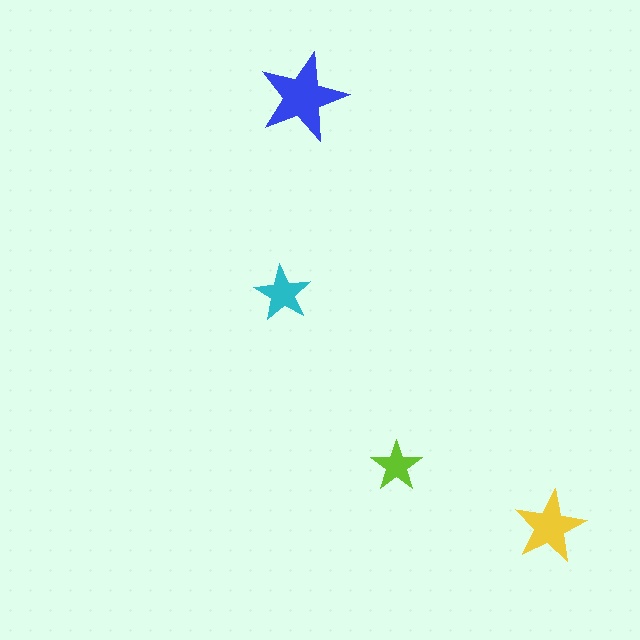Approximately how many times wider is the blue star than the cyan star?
About 1.5 times wider.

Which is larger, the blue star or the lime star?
The blue one.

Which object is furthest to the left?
The cyan star is leftmost.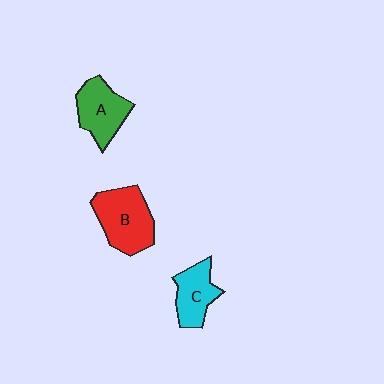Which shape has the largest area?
Shape B (red).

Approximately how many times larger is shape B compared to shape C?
Approximately 1.5 times.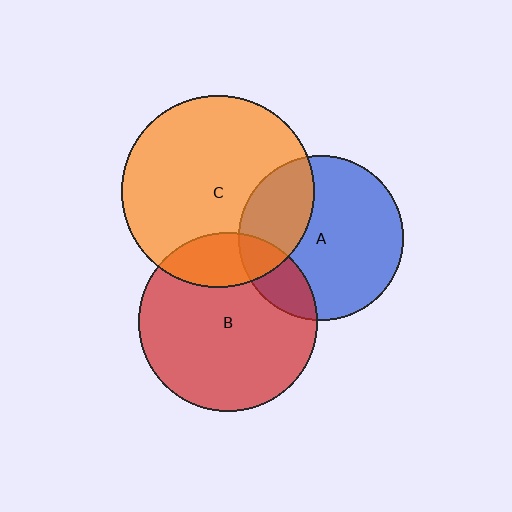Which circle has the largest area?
Circle C (orange).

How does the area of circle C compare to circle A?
Approximately 1.4 times.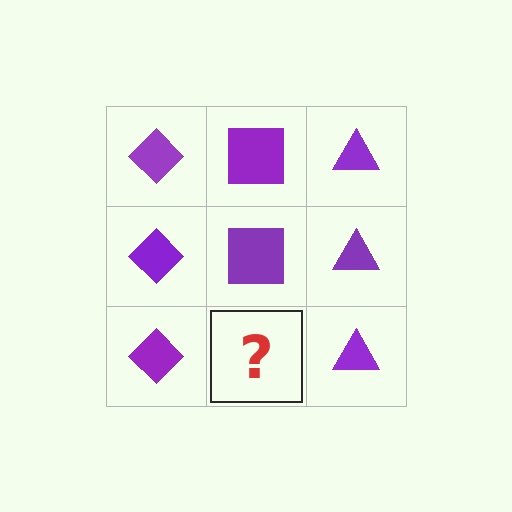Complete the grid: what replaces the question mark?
The question mark should be replaced with a purple square.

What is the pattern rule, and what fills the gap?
The rule is that each column has a consistent shape. The gap should be filled with a purple square.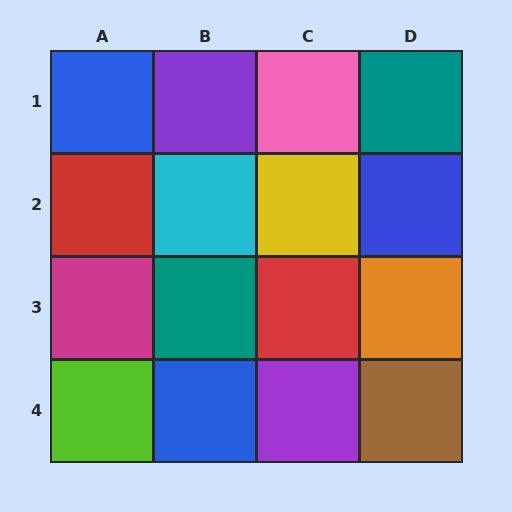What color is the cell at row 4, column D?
Brown.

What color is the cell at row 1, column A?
Blue.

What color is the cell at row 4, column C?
Purple.